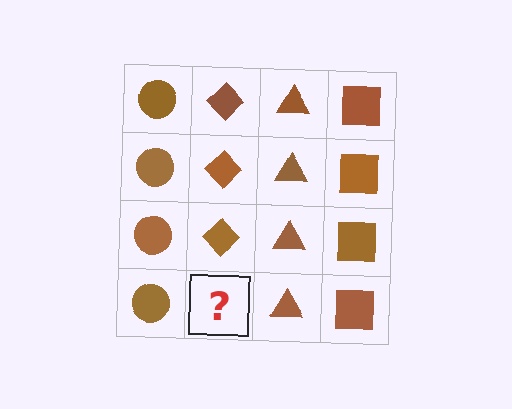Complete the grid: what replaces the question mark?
The question mark should be replaced with a brown diamond.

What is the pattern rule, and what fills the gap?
The rule is that each column has a consistent shape. The gap should be filled with a brown diamond.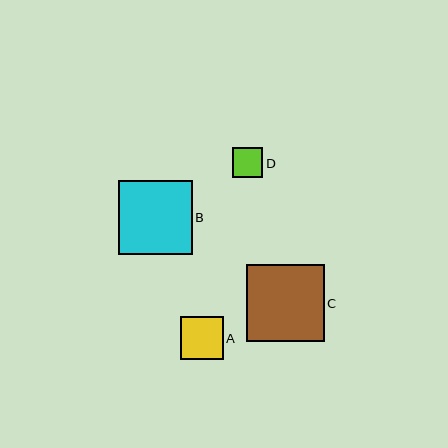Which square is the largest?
Square C is the largest with a size of approximately 78 pixels.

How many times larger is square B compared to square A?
Square B is approximately 1.7 times the size of square A.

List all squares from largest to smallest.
From largest to smallest: C, B, A, D.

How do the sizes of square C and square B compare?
Square C and square B are approximately the same size.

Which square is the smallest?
Square D is the smallest with a size of approximately 30 pixels.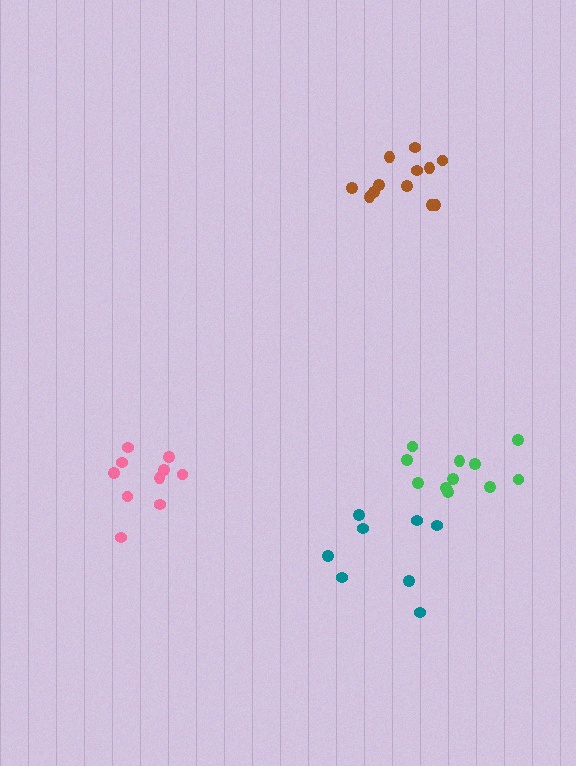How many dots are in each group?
Group 1: 12 dots, Group 2: 8 dots, Group 3: 11 dots, Group 4: 10 dots (41 total).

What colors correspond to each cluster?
The clusters are colored: brown, teal, green, pink.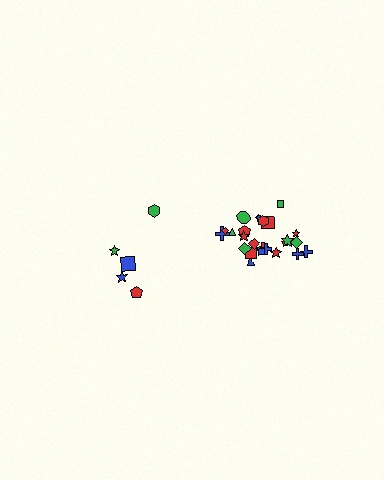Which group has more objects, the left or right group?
The right group.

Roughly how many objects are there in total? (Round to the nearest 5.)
Roughly 30 objects in total.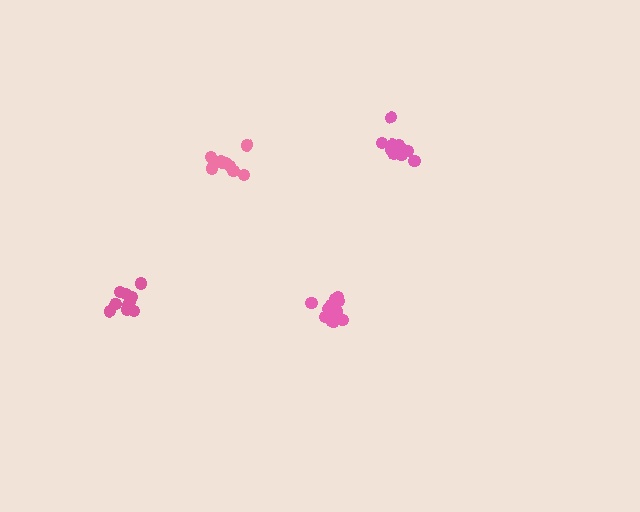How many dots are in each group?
Group 1: 11 dots, Group 2: 10 dots, Group 3: 13 dots, Group 4: 12 dots (46 total).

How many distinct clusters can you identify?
There are 4 distinct clusters.